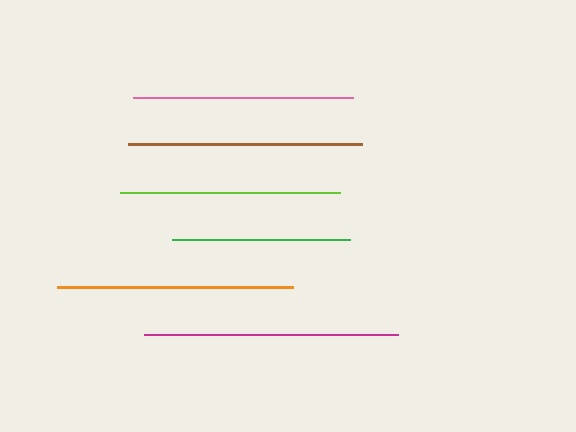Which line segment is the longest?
The magenta line is the longest at approximately 254 pixels.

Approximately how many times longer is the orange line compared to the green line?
The orange line is approximately 1.3 times the length of the green line.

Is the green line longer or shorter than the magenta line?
The magenta line is longer than the green line.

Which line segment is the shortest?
The green line is the shortest at approximately 178 pixels.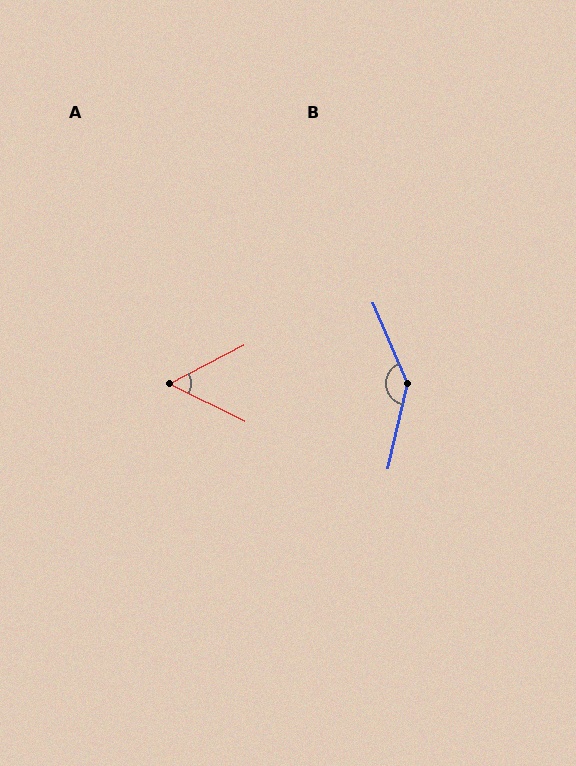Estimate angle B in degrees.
Approximately 144 degrees.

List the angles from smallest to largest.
A (54°), B (144°).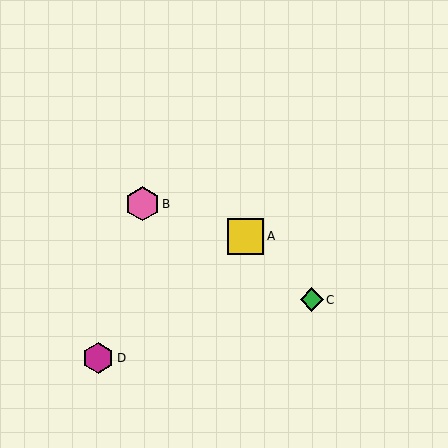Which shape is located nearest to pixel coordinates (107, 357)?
The magenta hexagon (labeled D) at (98, 358) is nearest to that location.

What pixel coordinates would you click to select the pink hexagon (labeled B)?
Click at (143, 204) to select the pink hexagon B.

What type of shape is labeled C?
Shape C is a green diamond.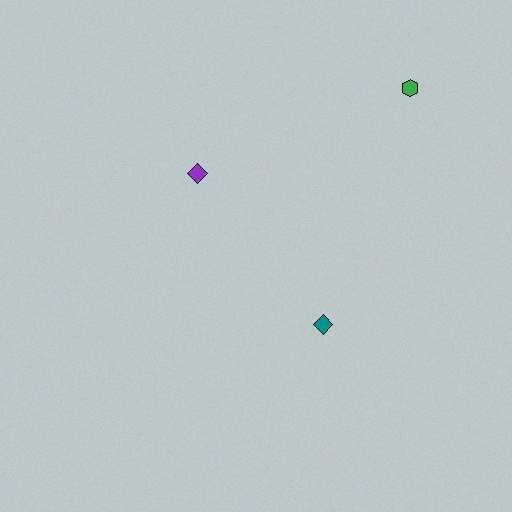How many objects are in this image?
There are 3 objects.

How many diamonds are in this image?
There are 2 diamonds.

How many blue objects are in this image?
There are no blue objects.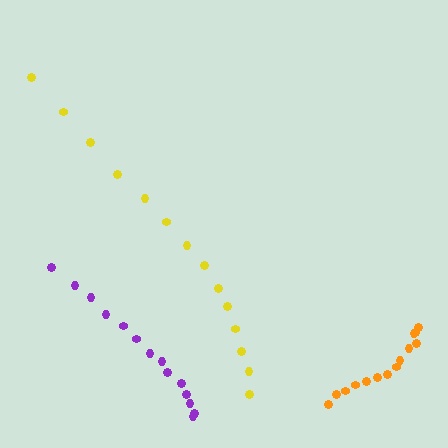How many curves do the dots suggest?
There are 3 distinct paths.